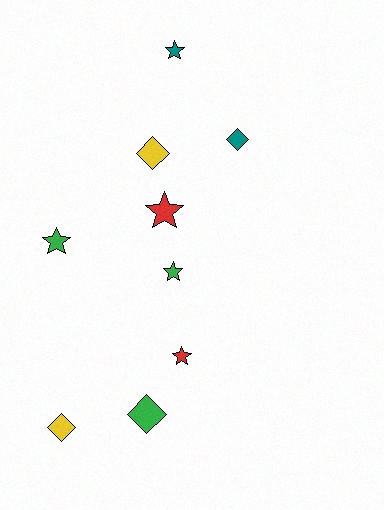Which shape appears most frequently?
Star, with 5 objects.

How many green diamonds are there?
There is 1 green diamond.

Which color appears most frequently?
Green, with 3 objects.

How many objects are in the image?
There are 9 objects.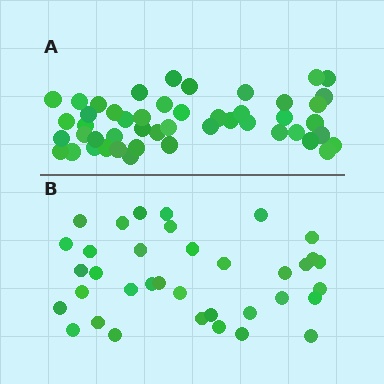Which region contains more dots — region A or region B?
Region A (the top region) has more dots.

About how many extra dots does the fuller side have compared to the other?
Region A has roughly 12 or so more dots than region B.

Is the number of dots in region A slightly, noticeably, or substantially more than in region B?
Region A has noticeably more, but not dramatically so. The ratio is roughly 1.3 to 1.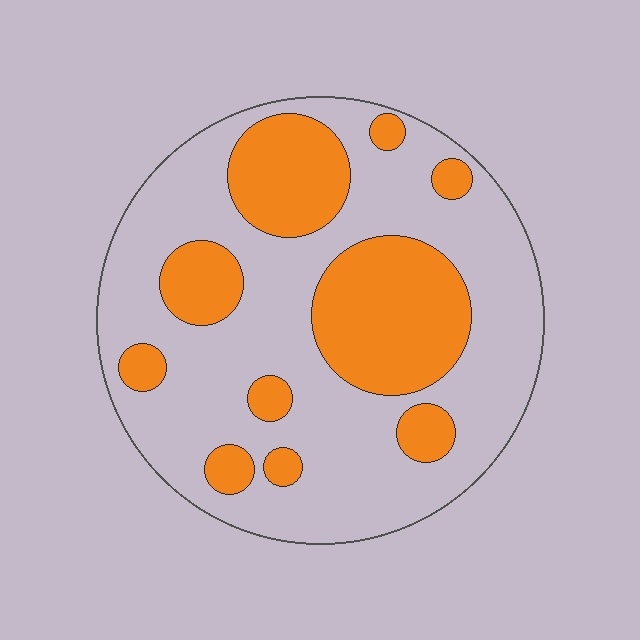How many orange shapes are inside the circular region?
10.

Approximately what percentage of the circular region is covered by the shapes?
Approximately 30%.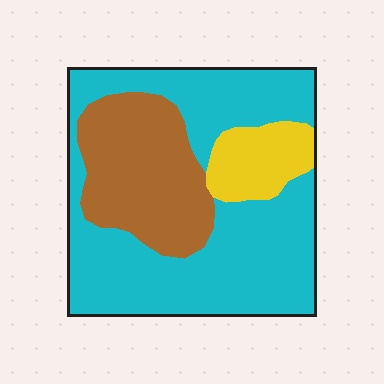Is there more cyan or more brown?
Cyan.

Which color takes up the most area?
Cyan, at roughly 60%.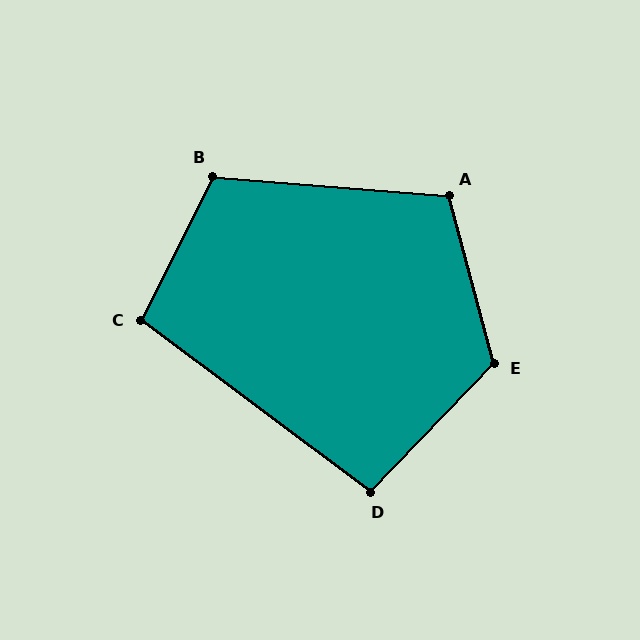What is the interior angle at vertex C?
Approximately 100 degrees (obtuse).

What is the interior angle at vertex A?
Approximately 110 degrees (obtuse).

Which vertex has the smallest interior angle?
D, at approximately 97 degrees.